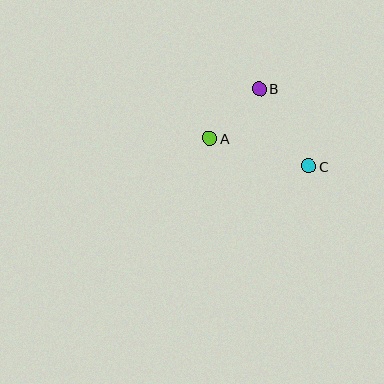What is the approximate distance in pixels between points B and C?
The distance between B and C is approximately 92 pixels.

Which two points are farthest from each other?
Points A and C are farthest from each other.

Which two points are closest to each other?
Points A and B are closest to each other.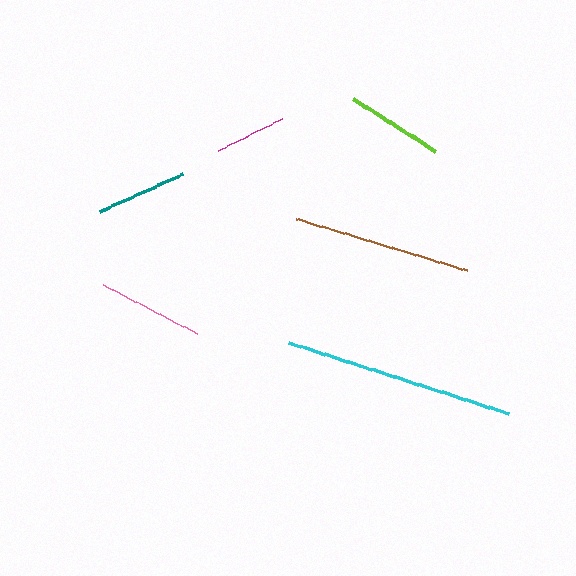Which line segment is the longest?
The cyan line is the longest at approximately 230 pixels.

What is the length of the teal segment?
The teal segment is approximately 92 pixels long.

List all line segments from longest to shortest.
From longest to shortest: cyan, brown, pink, lime, teal, magenta.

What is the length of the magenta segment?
The magenta segment is approximately 71 pixels long.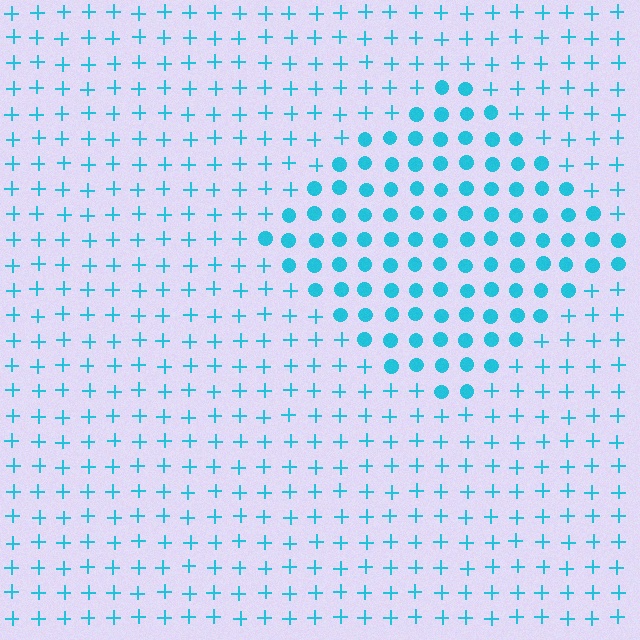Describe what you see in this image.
The image is filled with small cyan elements arranged in a uniform grid. A diamond-shaped region contains circles, while the surrounding area contains plus signs. The boundary is defined purely by the change in element shape.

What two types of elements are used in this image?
The image uses circles inside the diamond region and plus signs outside it.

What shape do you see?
I see a diamond.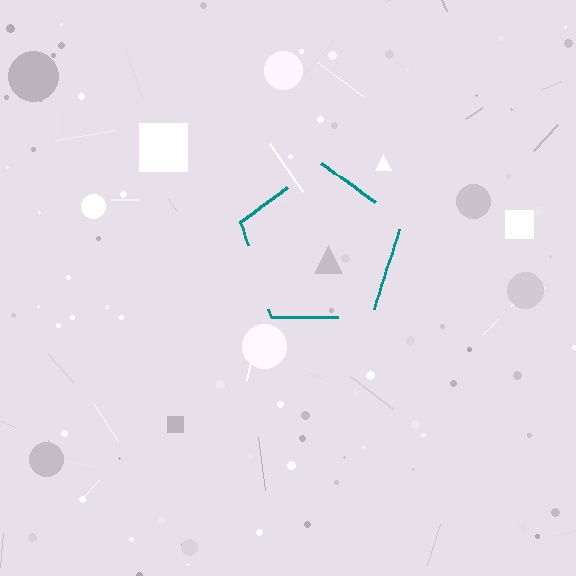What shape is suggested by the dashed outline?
The dashed outline suggests a pentagon.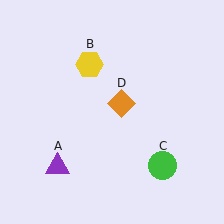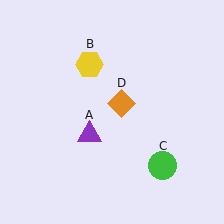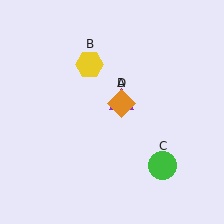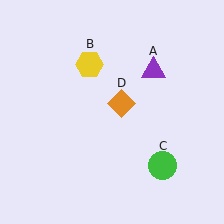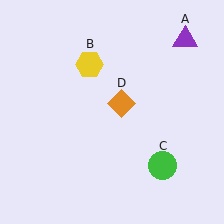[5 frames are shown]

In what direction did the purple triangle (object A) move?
The purple triangle (object A) moved up and to the right.